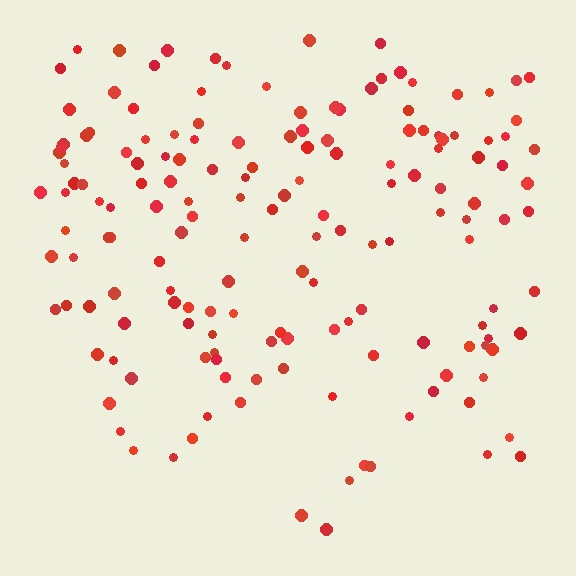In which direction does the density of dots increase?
From bottom to top, with the top side densest.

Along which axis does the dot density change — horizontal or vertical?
Vertical.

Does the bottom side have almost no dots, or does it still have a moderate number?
Still a moderate number, just noticeably fewer than the top.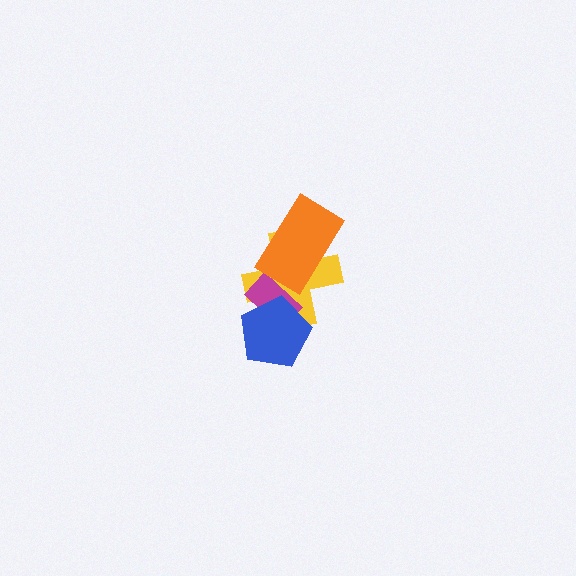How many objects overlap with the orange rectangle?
1 object overlaps with the orange rectangle.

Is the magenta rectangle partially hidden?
Yes, it is partially covered by another shape.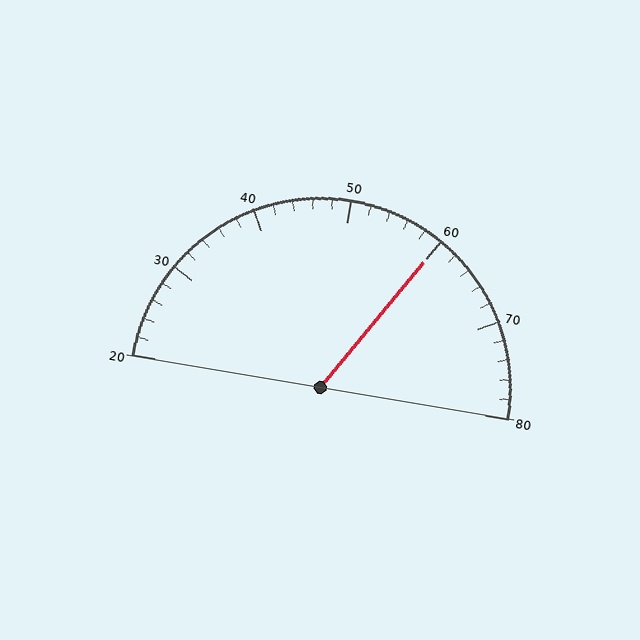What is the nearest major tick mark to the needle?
The nearest major tick mark is 60.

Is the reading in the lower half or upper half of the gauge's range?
The reading is in the upper half of the range (20 to 80).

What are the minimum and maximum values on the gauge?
The gauge ranges from 20 to 80.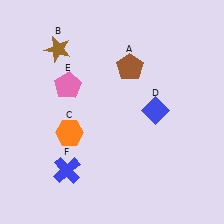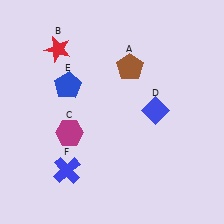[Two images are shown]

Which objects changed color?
B changed from brown to red. C changed from orange to magenta. E changed from pink to blue.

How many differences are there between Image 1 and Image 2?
There are 3 differences between the two images.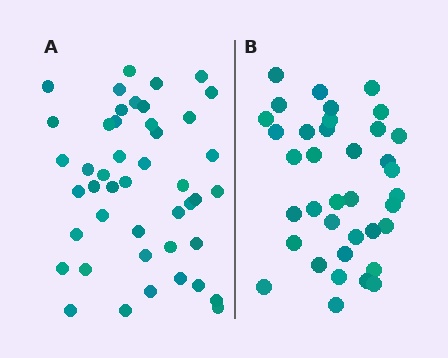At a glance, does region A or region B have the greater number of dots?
Region A (the left region) has more dots.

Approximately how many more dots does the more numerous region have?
Region A has roughly 8 or so more dots than region B.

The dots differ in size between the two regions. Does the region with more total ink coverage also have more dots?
No. Region B has more total ink coverage because its dots are larger, but region A actually contains more individual dots. Total area can be misleading — the number of items is what matters here.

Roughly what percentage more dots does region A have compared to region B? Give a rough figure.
About 20% more.